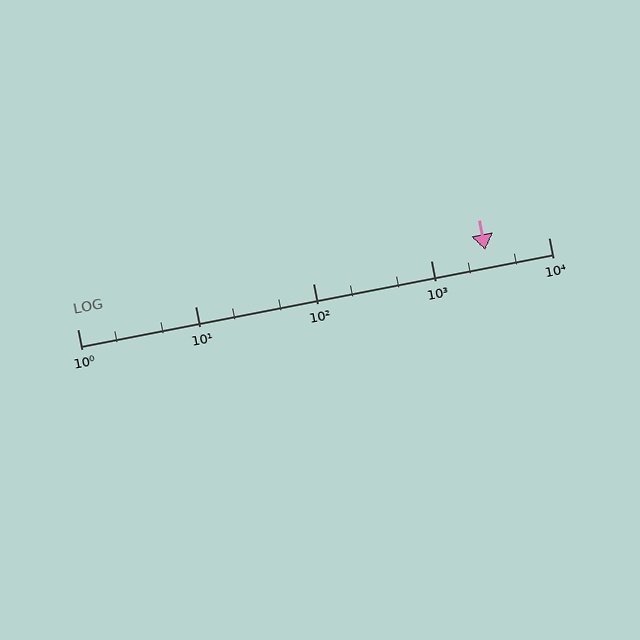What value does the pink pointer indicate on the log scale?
The pointer indicates approximately 2900.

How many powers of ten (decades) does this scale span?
The scale spans 4 decades, from 1 to 10000.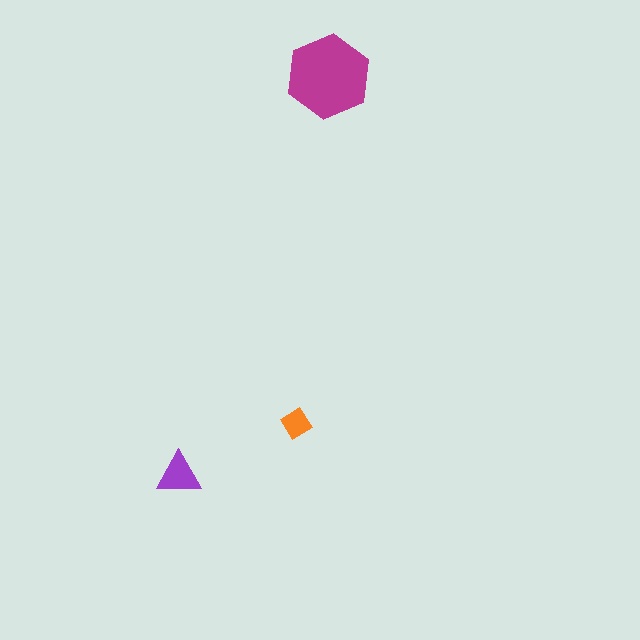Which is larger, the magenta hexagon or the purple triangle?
The magenta hexagon.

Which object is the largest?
The magenta hexagon.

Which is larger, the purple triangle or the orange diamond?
The purple triangle.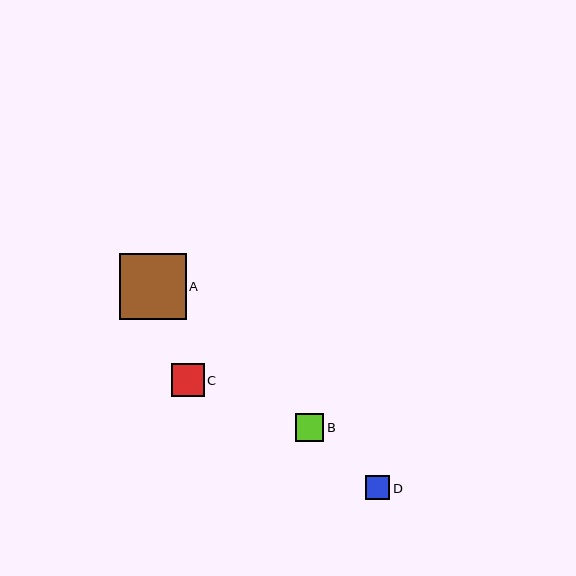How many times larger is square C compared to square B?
Square C is approximately 1.2 times the size of square B.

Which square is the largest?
Square A is the largest with a size of approximately 66 pixels.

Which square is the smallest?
Square D is the smallest with a size of approximately 25 pixels.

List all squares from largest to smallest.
From largest to smallest: A, C, B, D.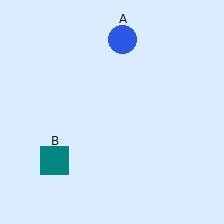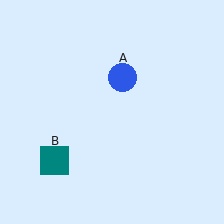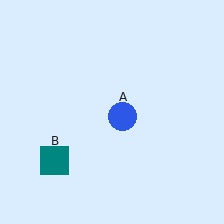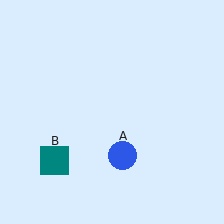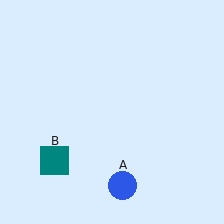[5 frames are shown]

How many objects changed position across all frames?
1 object changed position: blue circle (object A).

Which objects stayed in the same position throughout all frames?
Teal square (object B) remained stationary.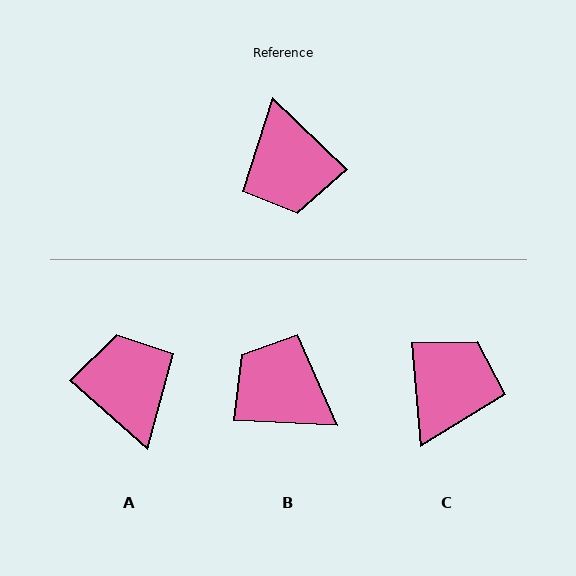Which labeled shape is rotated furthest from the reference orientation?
A, about 177 degrees away.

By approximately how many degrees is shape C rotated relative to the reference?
Approximately 139 degrees counter-clockwise.